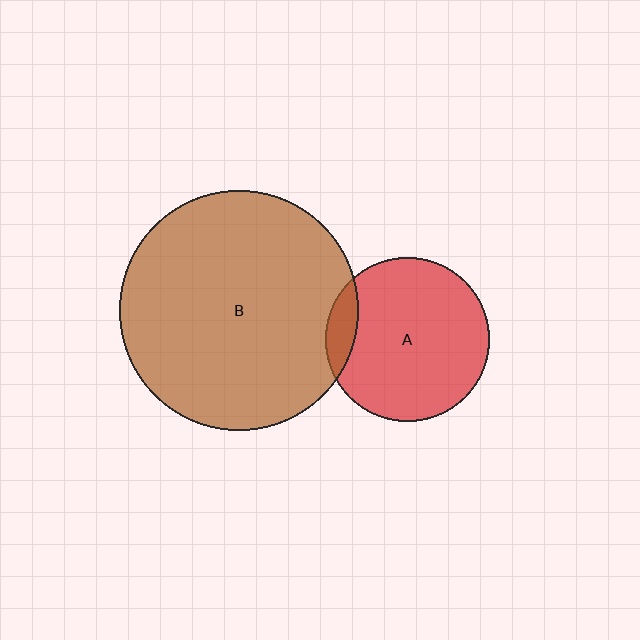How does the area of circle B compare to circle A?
Approximately 2.1 times.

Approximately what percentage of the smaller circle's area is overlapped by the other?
Approximately 10%.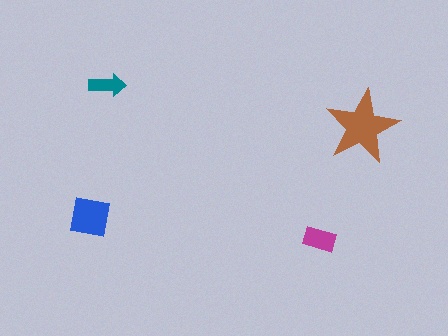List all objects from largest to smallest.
The brown star, the blue square, the magenta rectangle, the teal arrow.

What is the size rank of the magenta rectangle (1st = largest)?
3rd.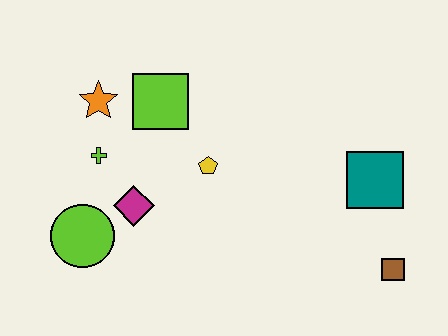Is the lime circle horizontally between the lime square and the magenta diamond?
No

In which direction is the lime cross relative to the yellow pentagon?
The lime cross is to the left of the yellow pentagon.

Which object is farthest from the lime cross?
The brown square is farthest from the lime cross.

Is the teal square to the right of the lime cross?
Yes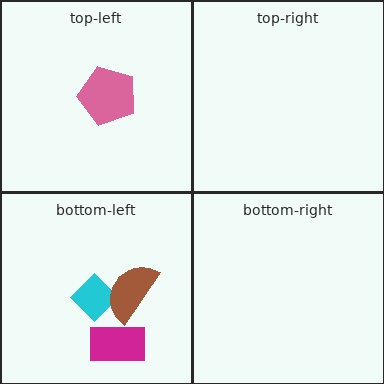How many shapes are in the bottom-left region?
3.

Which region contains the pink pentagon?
The top-left region.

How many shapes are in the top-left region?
1.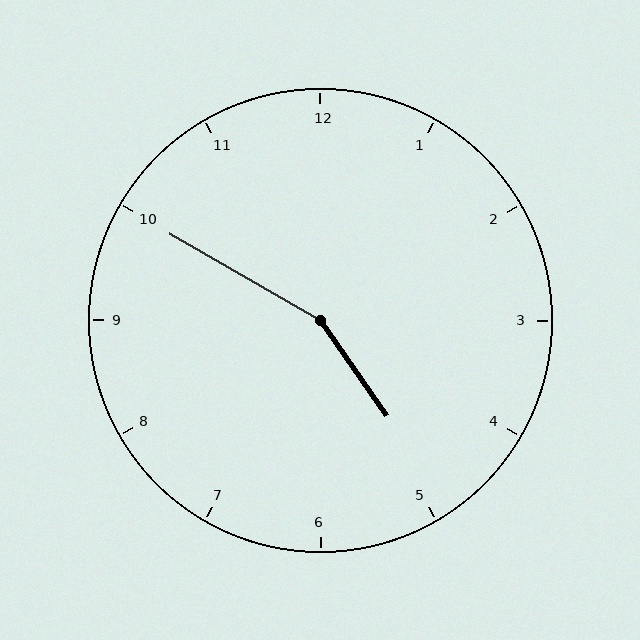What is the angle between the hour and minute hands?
Approximately 155 degrees.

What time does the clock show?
4:50.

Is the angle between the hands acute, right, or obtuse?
It is obtuse.